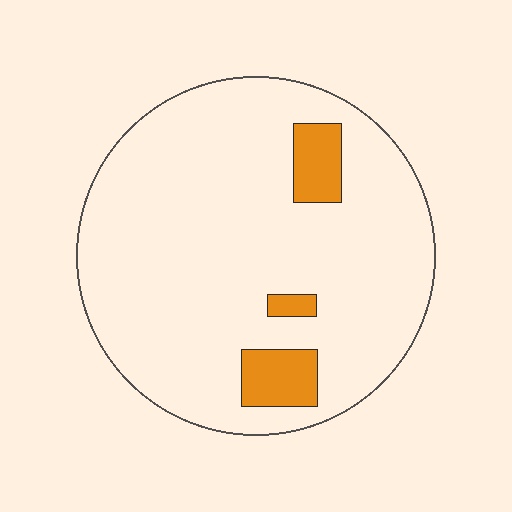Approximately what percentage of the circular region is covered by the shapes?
Approximately 10%.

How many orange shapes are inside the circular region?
3.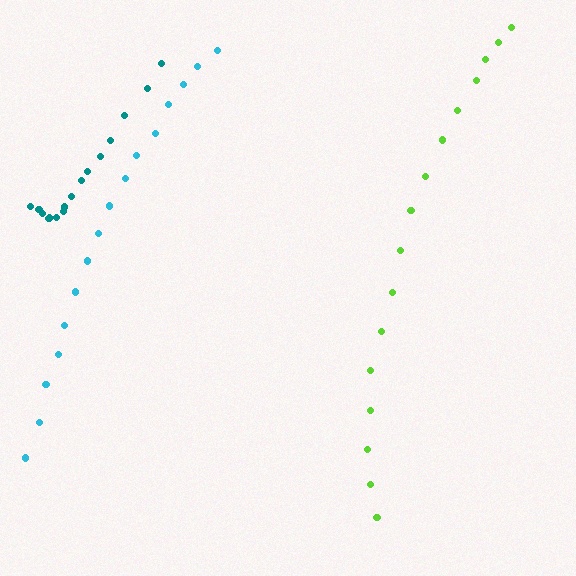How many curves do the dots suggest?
There are 3 distinct paths.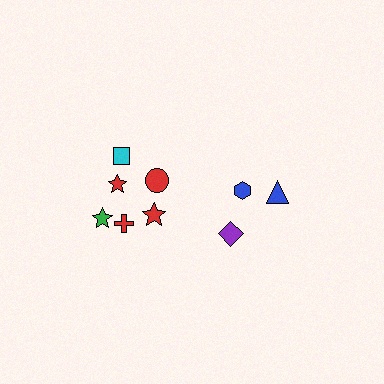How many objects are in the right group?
There are 3 objects.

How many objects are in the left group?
There are 6 objects.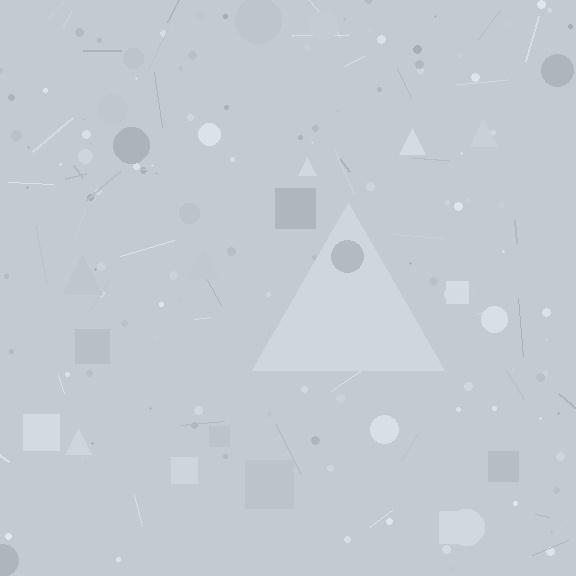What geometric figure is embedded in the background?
A triangle is embedded in the background.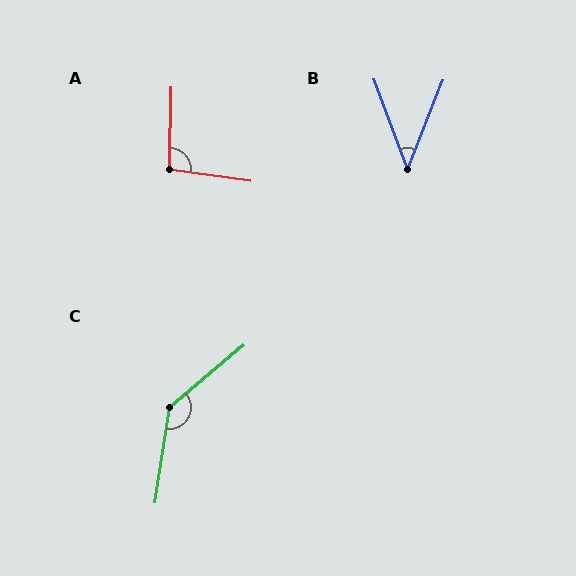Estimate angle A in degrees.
Approximately 97 degrees.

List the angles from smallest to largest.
B (42°), A (97°), C (139°).